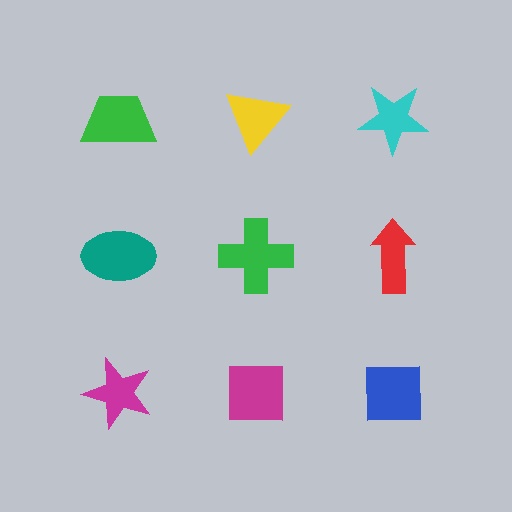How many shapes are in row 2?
3 shapes.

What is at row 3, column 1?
A magenta star.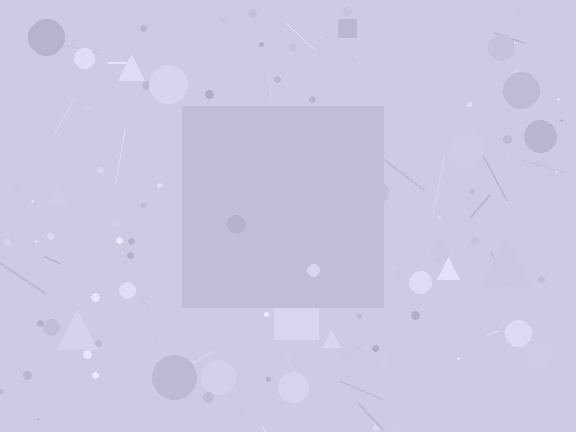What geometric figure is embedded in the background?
A square is embedded in the background.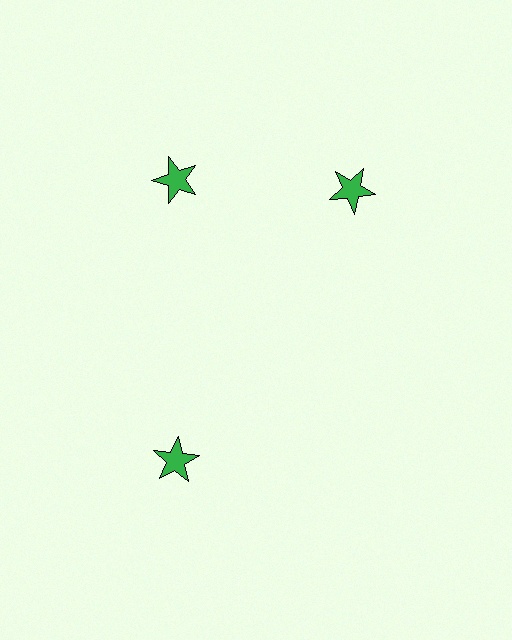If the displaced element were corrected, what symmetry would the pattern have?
It would have 3-fold rotational symmetry — the pattern would map onto itself every 120 degrees.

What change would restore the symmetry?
The symmetry would be restored by rotating it back into even spacing with its neighbors so that all 3 stars sit at equal angles and equal distance from the center.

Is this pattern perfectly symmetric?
No. The 3 green stars are arranged in a ring, but one element near the 3 o'clock position is rotated out of alignment along the ring, breaking the 3-fold rotational symmetry.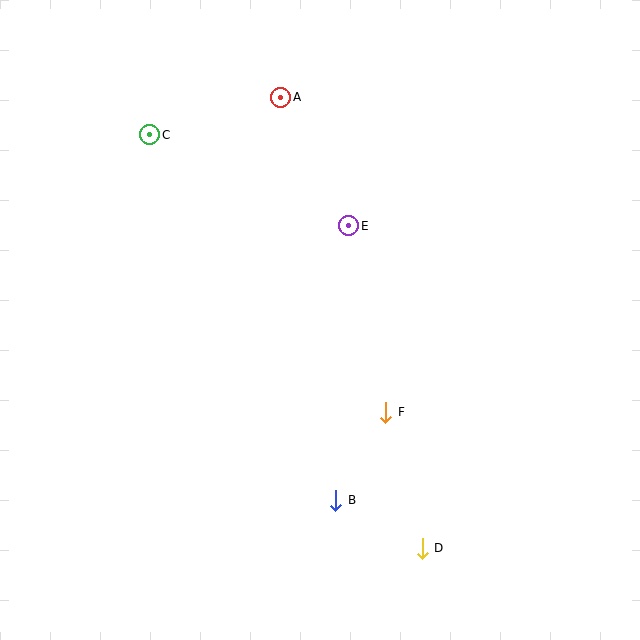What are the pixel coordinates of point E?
Point E is at (348, 226).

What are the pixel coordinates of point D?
Point D is at (422, 548).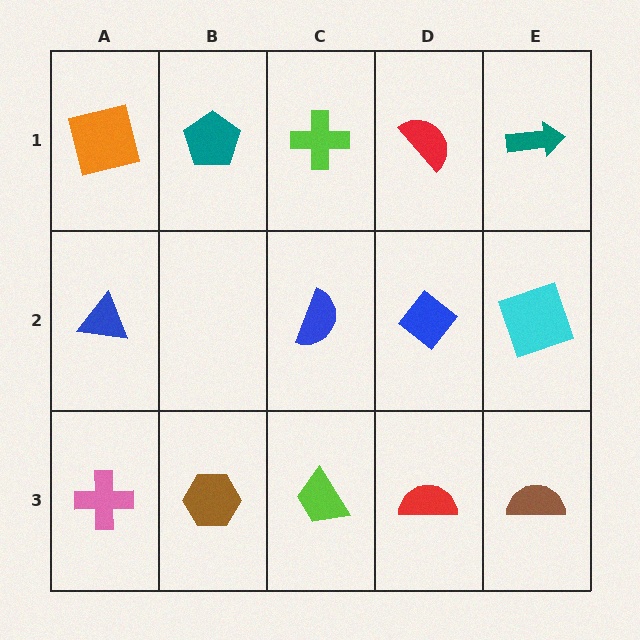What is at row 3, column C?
A lime trapezoid.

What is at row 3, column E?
A brown semicircle.